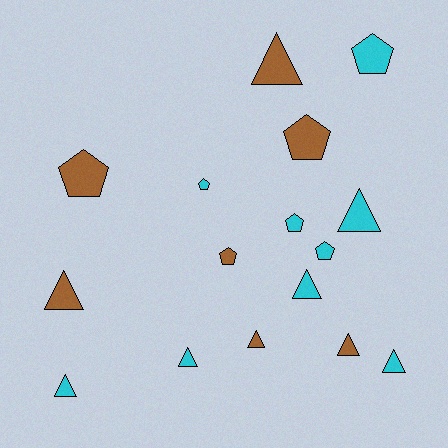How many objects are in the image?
There are 16 objects.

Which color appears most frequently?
Cyan, with 9 objects.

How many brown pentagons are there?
There are 3 brown pentagons.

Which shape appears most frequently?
Triangle, with 9 objects.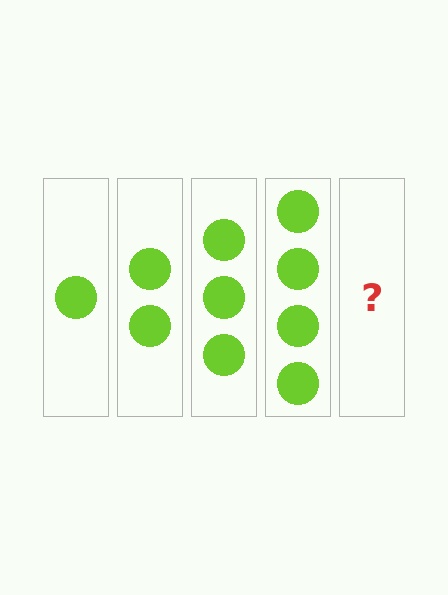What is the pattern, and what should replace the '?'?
The pattern is that each step adds one more circle. The '?' should be 5 circles.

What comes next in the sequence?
The next element should be 5 circles.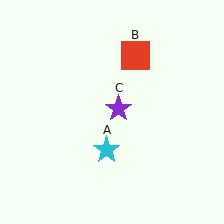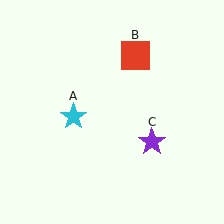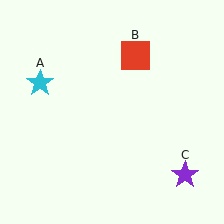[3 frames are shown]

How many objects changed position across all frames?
2 objects changed position: cyan star (object A), purple star (object C).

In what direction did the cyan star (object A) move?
The cyan star (object A) moved up and to the left.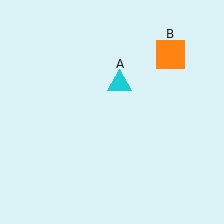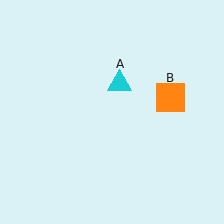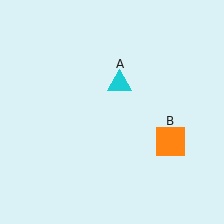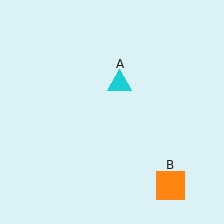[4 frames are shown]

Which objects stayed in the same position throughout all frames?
Cyan triangle (object A) remained stationary.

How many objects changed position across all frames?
1 object changed position: orange square (object B).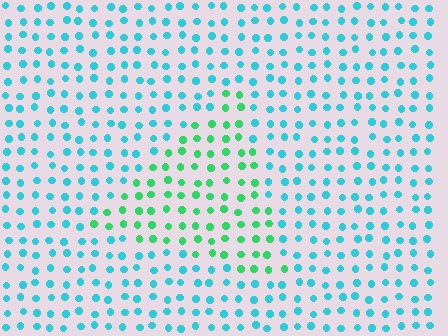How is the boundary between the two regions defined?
The boundary is defined purely by a slight shift in hue (about 45 degrees). Spacing, size, and orientation are identical on both sides.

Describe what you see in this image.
The image is filled with small cyan elements in a uniform arrangement. A triangle-shaped region is visible where the elements are tinted to a slightly different hue, forming a subtle color boundary.